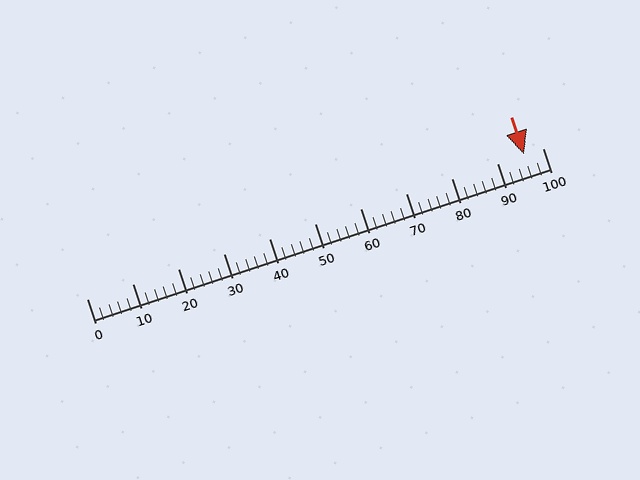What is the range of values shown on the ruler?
The ruler shows values from 0 to 100.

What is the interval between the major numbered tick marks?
The major tick marks are spaced 10 units apart.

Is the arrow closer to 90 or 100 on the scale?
The arrow is closer to 100.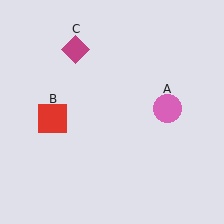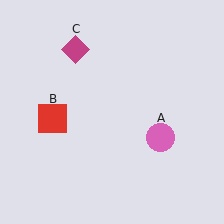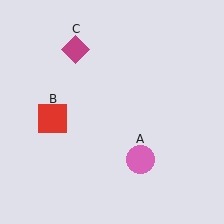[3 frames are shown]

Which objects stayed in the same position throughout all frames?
Red square (object B) and magenta diamond (object C) remained stationary.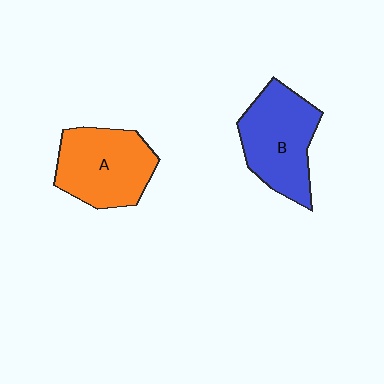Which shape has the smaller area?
Shape A (orange).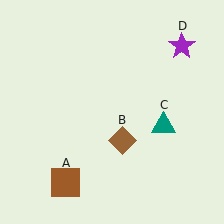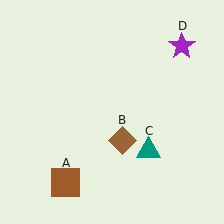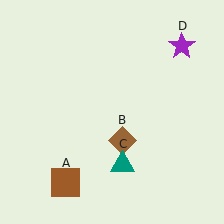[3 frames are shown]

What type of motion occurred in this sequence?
The teal triangle (object C) rotated clockwise around the center of the scene.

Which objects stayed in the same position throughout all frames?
Brown square (object A) and brown diamond (object B) and purple star (object D) remained stationary.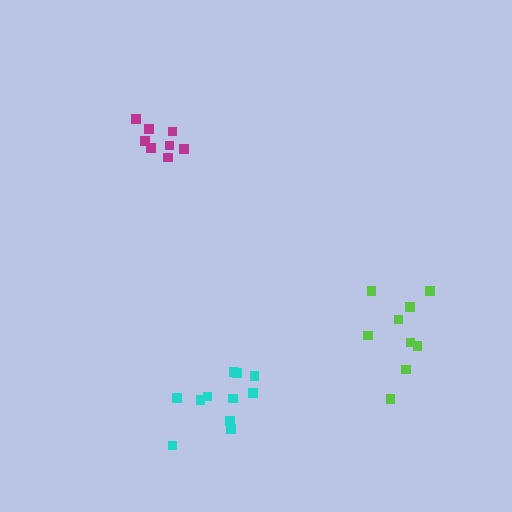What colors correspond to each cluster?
The clusters are colored: magenta, lime, cyan.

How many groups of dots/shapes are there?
There are 3 groups.